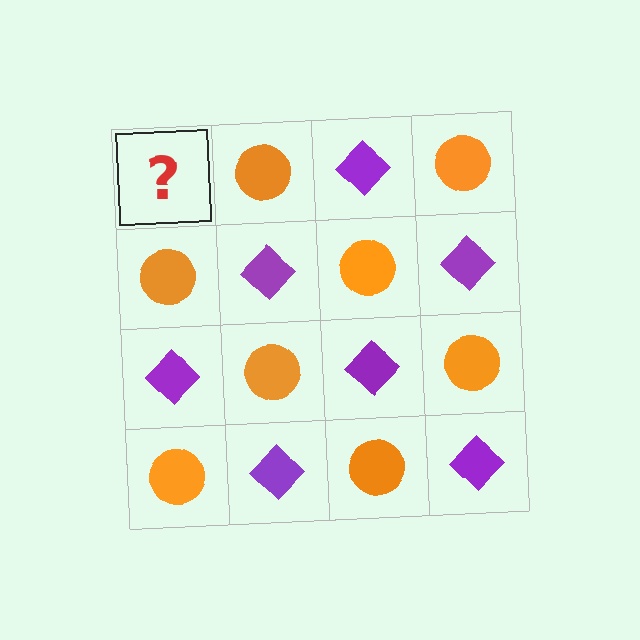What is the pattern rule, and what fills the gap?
The rule is that it alternates purple diamond and orange circle in a checkerboard pattern. The gap should be filled with a purple diamond.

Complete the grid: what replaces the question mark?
The question mark should be replaced with a purple diamond.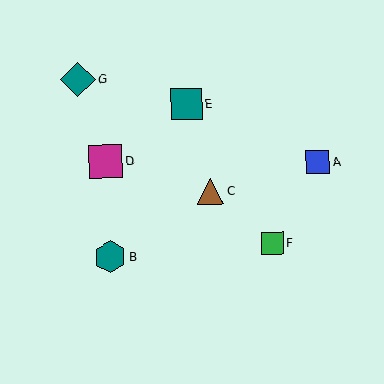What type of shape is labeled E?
Shape E is a teal square.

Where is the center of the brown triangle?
The center of the brown triangle is at (211, 191).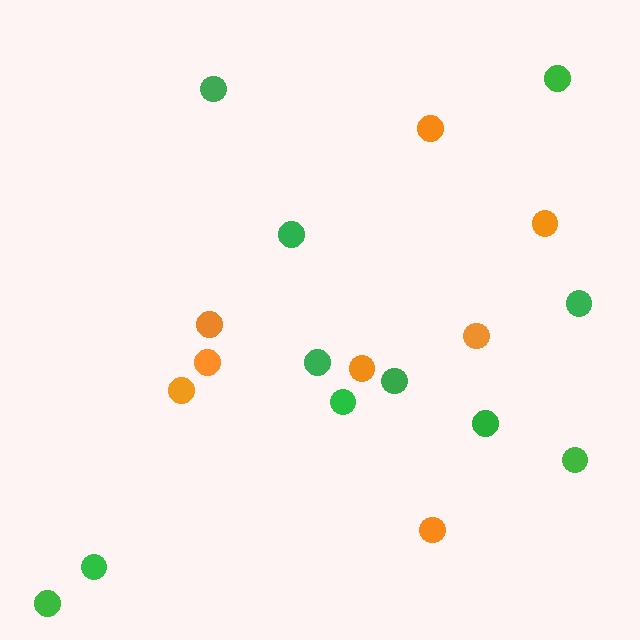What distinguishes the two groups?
There are 2 groups: one group of green circles (11) and one group of orange circles (8).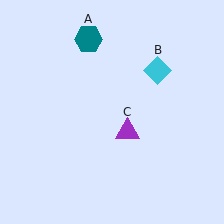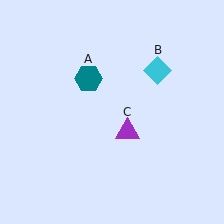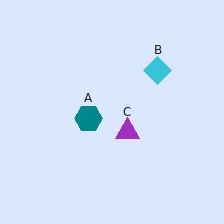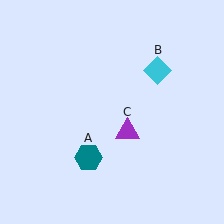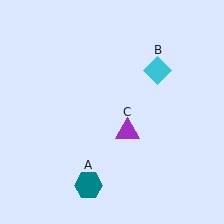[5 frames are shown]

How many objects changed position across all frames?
1 object changed position: teal hexagon (object A).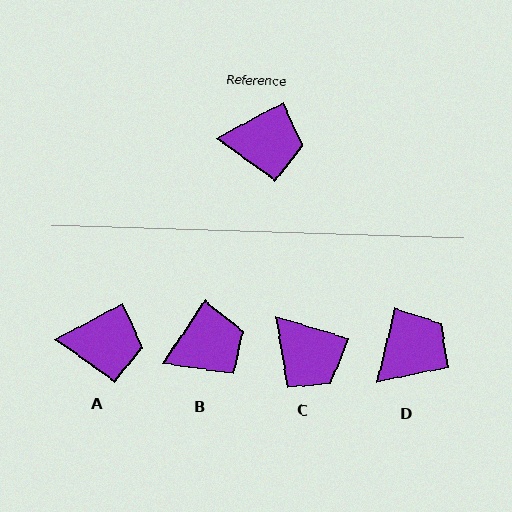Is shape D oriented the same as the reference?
No, it is off by about 47 degrees.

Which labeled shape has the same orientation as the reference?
A.